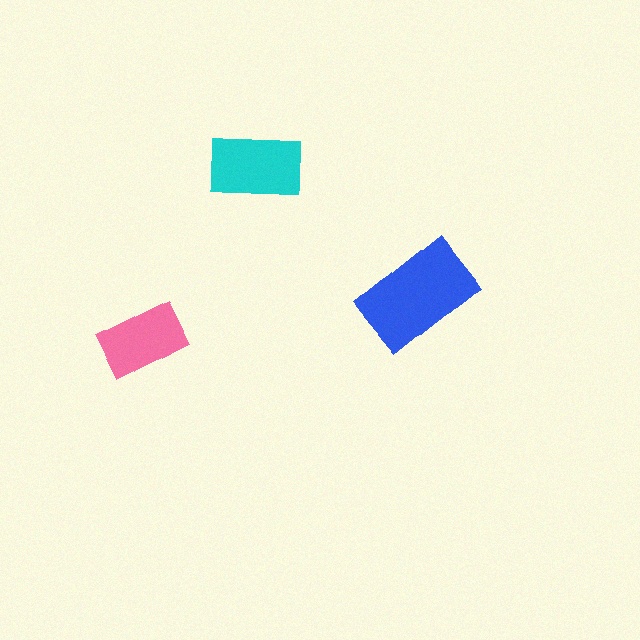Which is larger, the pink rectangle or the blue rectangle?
The blue one.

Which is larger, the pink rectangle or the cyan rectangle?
The cyan one.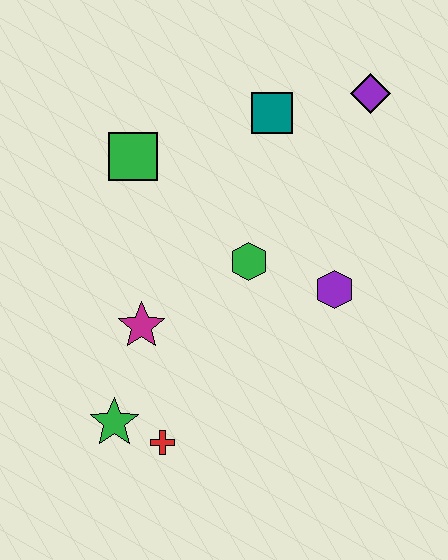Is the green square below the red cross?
No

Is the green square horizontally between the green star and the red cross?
Yes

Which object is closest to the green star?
The red cross is closest to the green star.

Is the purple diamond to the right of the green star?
Yes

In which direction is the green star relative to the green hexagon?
The green star is below the green hexagon.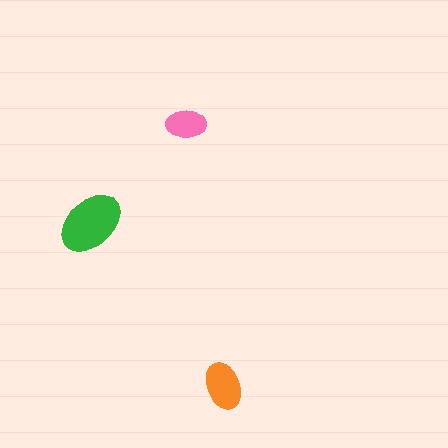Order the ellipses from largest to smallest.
the green one, the orange one, the pink one.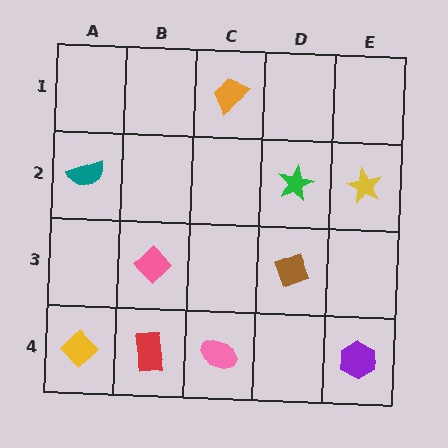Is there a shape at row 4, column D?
No, that cell is empty.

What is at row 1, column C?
An orange trapezoid.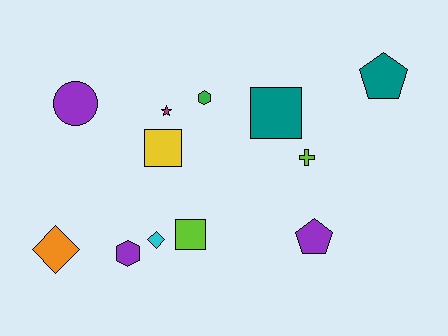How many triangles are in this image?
There are no triangles.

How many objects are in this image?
There are 12 objects.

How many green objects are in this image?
There is 1 green object.